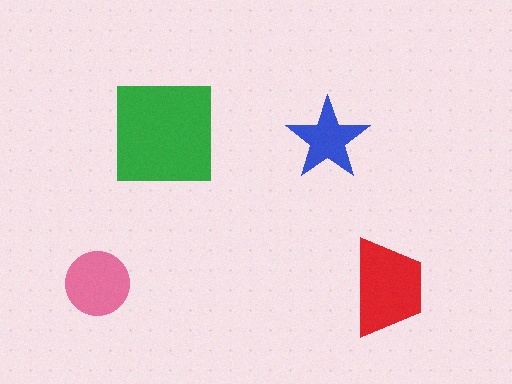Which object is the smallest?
The blue star.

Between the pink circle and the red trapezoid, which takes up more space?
The red trapezoid.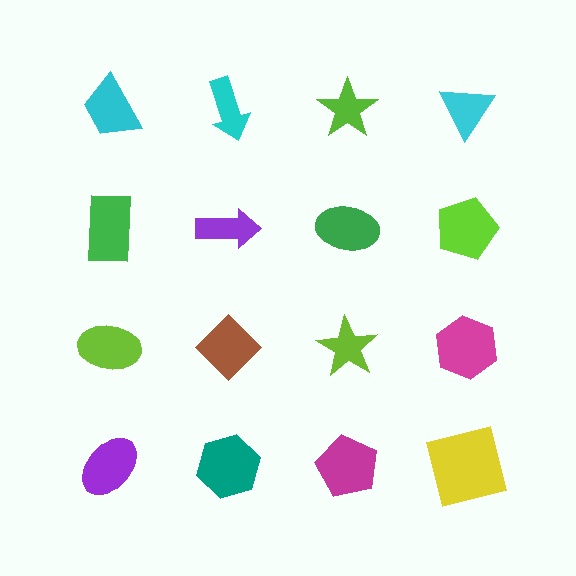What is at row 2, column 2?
A purple arrow.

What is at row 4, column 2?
A teal hexagon.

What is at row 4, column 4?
A yellow square.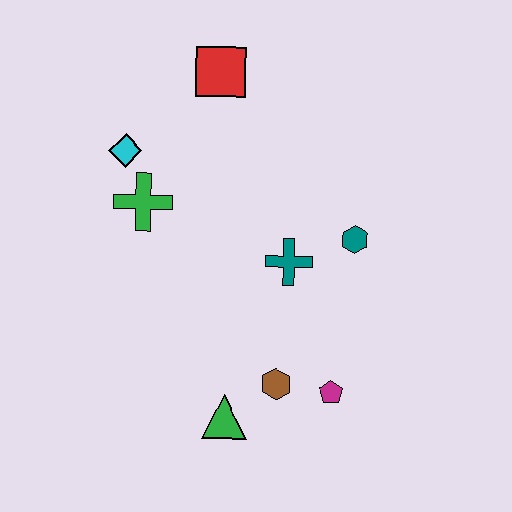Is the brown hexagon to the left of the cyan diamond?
No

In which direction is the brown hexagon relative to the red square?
The brown hexagon is below the red square.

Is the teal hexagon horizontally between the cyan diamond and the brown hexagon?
No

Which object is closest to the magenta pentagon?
The brown hexagon is closest to the magenta pentagon.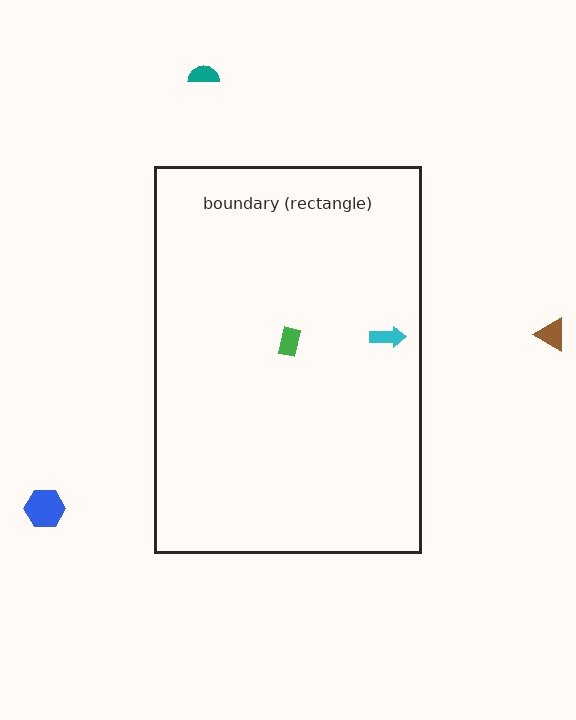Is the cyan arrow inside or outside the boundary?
Inside.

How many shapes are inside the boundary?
2 inside, 3 outside.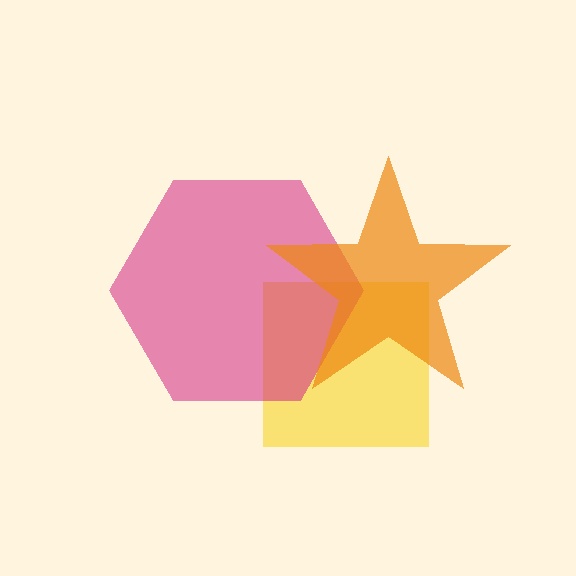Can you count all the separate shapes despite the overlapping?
Yes, there are 3 separate shapes.